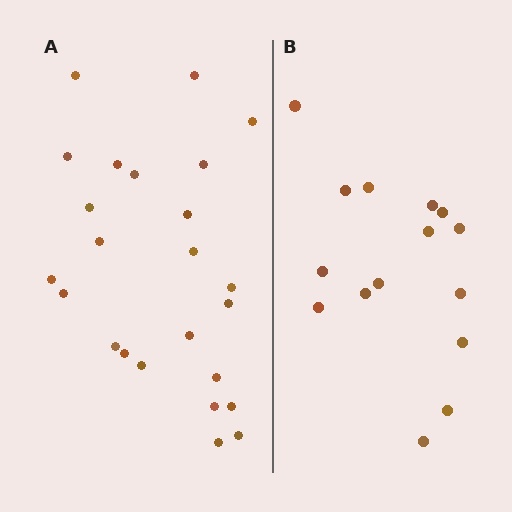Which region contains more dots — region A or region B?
Region A (the left region) has more dots.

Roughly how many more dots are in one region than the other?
Region A has roughly 8 or so more dots than region B.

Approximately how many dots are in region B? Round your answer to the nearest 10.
About 20 dots. (The exact count is 15, which rounds to 20.)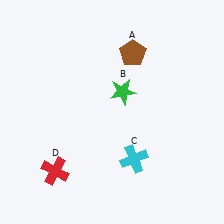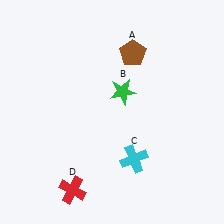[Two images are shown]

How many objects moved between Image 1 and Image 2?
1 object moved between the two images.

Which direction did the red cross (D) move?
The red cross (D) moved down.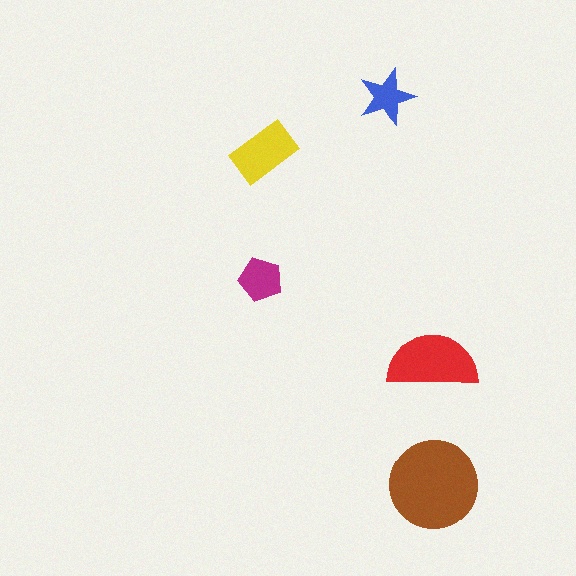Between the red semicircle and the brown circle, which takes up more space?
The brown circle.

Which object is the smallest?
The blue star.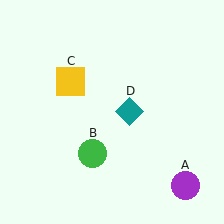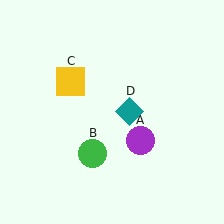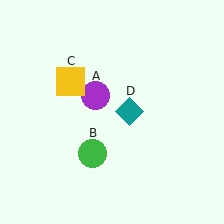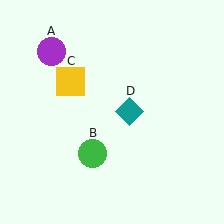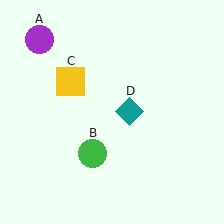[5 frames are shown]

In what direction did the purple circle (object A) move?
The purple circle (object A) moved up and to the left.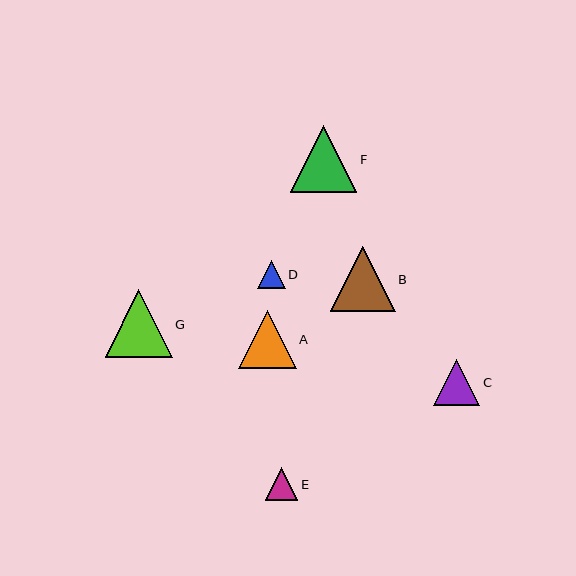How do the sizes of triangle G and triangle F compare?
Triangle G and triangle F are approximately the same size.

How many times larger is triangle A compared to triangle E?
Triangle A is approximately 1.8 times the size of triangle E.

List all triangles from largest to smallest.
From largest to smallest: G, F, B, A, C, E, D.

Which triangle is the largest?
Triangle G is the largest with a size of approximately 67 pixels.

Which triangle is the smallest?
Triangle D is the smallest with a size of approximately 28 pixels.